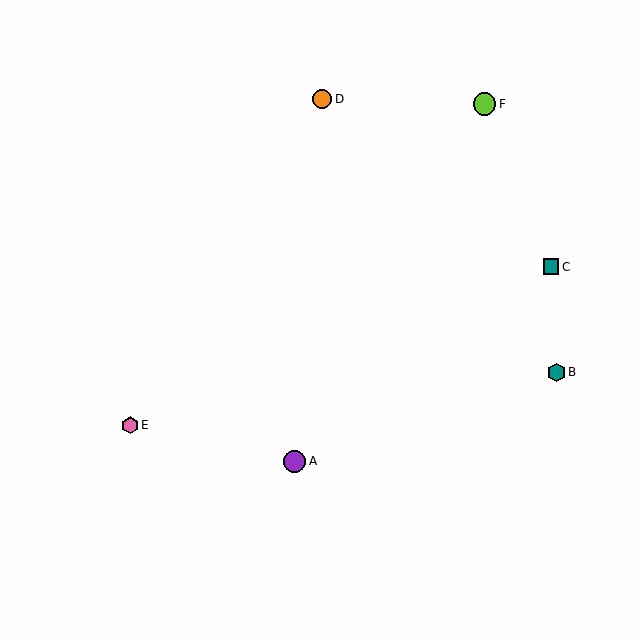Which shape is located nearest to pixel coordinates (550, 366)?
The teal hexagon (labeled B) at (556, 372) is nearest to that location.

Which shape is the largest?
The lime circle (labeled F) is the largest.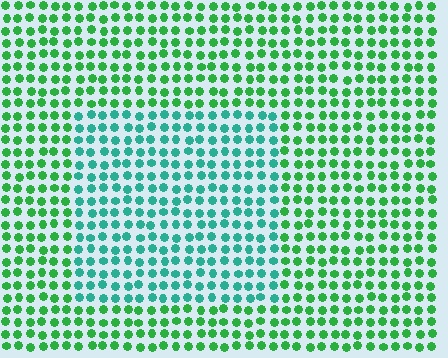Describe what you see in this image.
The image is filled with small green elements in a uniform arrangement. A rectangle-shaped region is visible where the elements are tinted to a slightly different hue, forming a subtle color boundary.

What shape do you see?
I see a rectangle.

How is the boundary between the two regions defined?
The boundary is defined purely by a slight shift in hue (about 39 degrees). Spacing, size, and orientation are identical on both sides.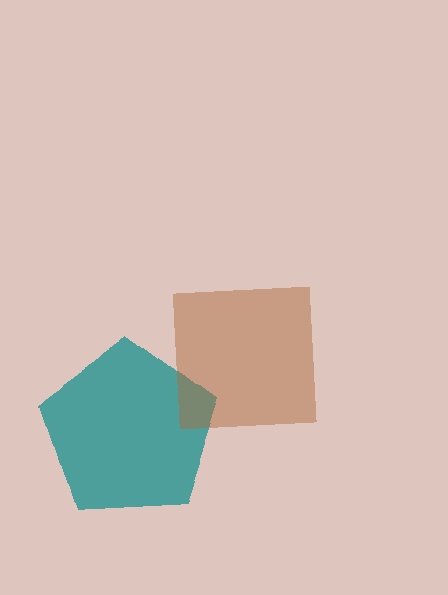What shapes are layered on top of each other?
The layered shapes are: a teal pentagon, a brown square.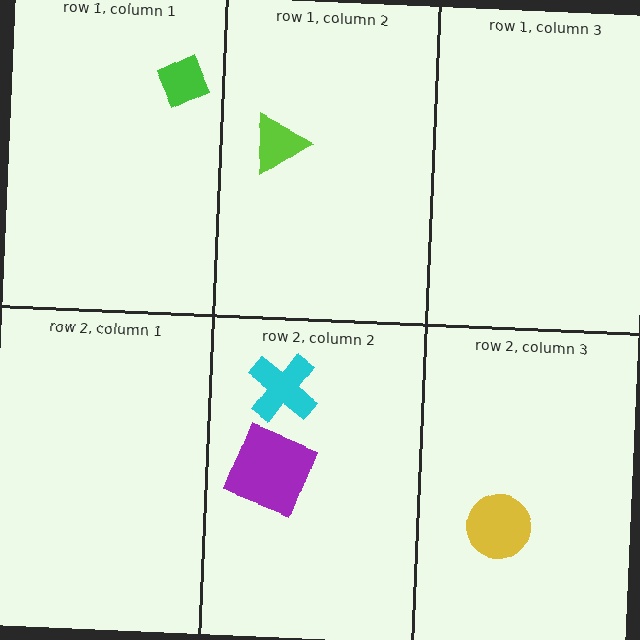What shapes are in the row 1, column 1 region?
The green diamond.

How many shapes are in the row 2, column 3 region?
1.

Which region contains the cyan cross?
The row 2, column 2 region.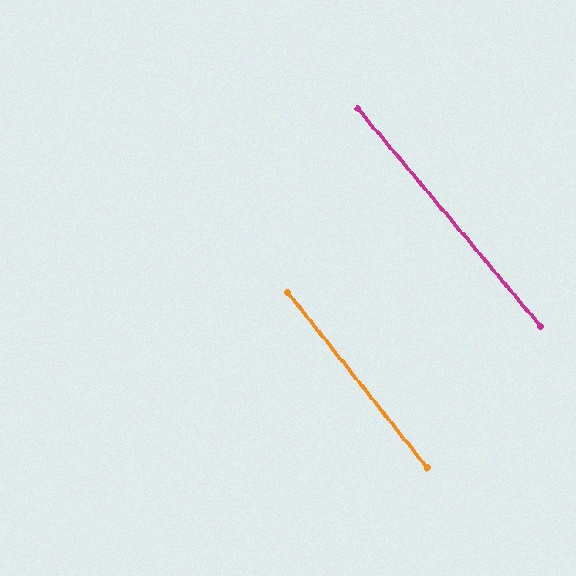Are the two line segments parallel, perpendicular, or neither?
Parallel — their directions differ by only 1.5°.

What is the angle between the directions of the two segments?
Approximately 1 degree.